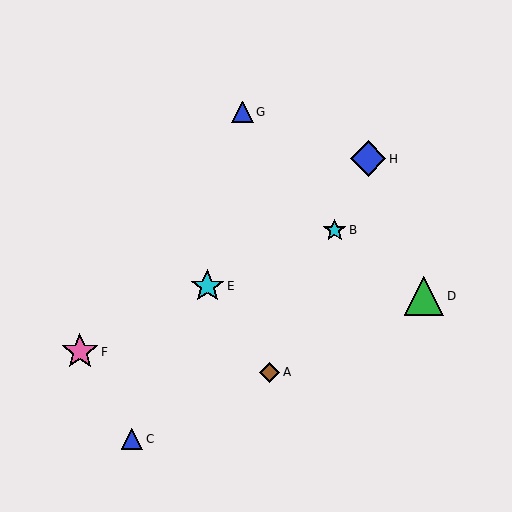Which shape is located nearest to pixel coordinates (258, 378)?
The brown diamond (labeled A) at (269, 372) is nearest to that location.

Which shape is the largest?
The green triangle (labeled D) is the largest.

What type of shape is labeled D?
Shape D is a green triangle.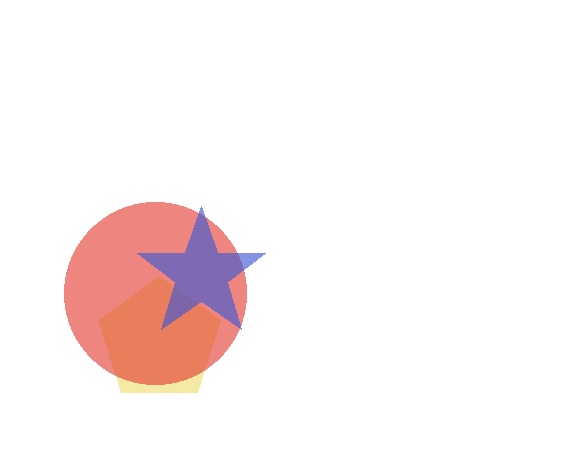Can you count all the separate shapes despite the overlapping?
Yes, there are 3 separate shapes.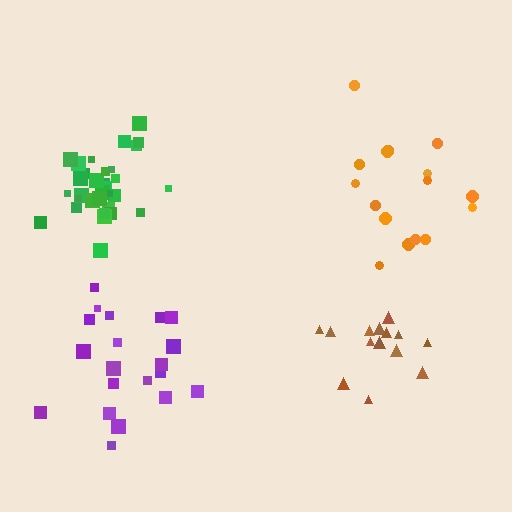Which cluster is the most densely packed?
Green.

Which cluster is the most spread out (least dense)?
Purple.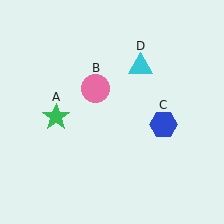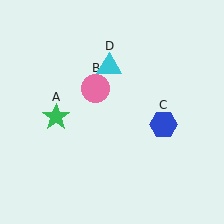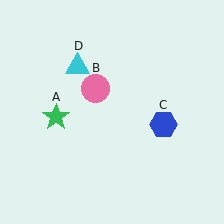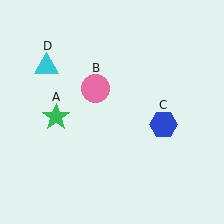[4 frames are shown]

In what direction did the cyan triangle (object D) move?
The cyan triangle (object D) moved left.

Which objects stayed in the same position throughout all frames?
Green star (object A) and pink circle (object B) and blue hexagon (object C) remained stationary.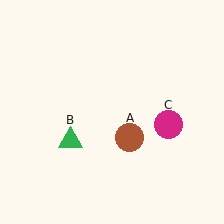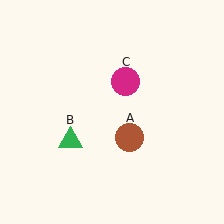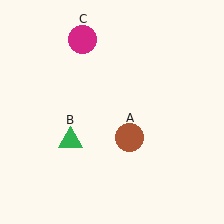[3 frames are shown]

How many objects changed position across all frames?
1 object changed position: magenta circle (object C).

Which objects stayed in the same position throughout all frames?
Brown circle (object A) and green triangle (object B) remained stationary.